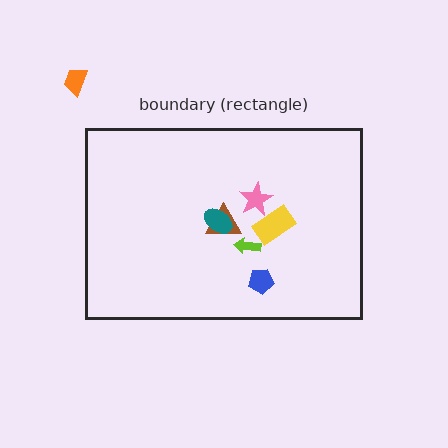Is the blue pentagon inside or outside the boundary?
Inside.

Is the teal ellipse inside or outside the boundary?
Inside.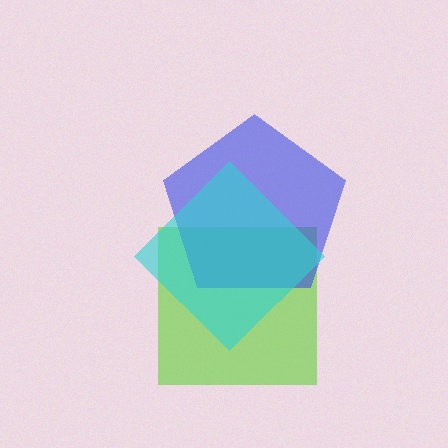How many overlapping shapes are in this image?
There are 3 overlapping shapes in the image.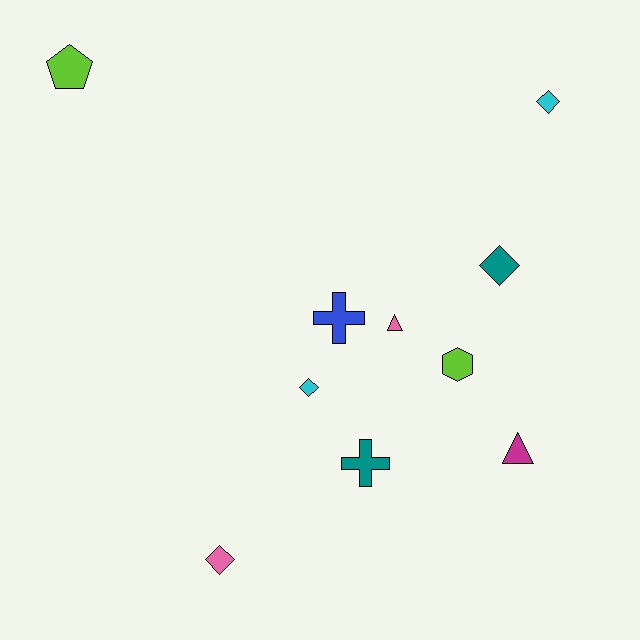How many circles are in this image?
There are no circles.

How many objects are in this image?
There are 10 objects.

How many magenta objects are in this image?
There is 1 magenta object.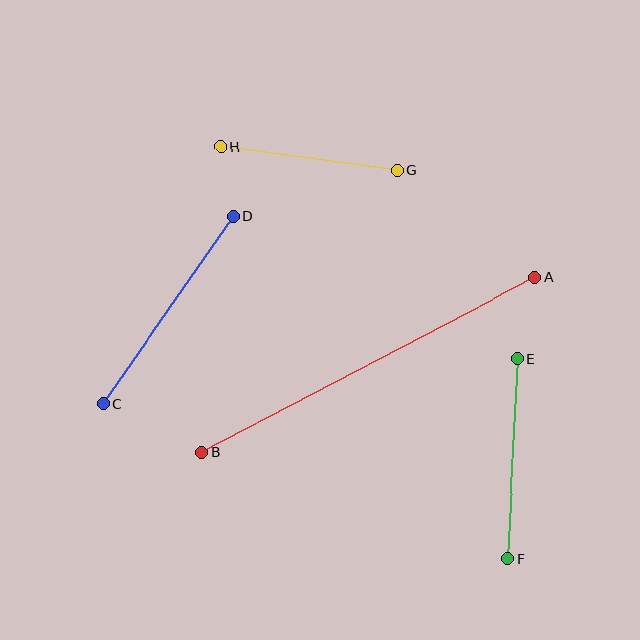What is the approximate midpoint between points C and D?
The midpoint is at approximately (168, 310) pixels.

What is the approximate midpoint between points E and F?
The midpoint is at approximately (512, 459) pixels.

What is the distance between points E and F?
The distance is approximately 201 pixels.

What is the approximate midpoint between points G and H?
The midpoint is at approximately (309, 159) pixels.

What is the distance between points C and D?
The distance is approximately 227 pixels.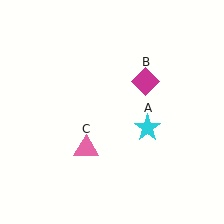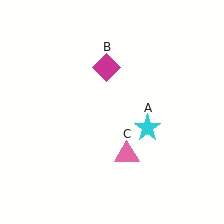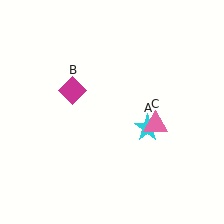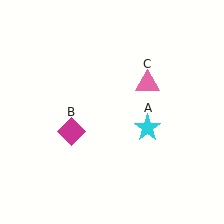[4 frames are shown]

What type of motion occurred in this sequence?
The magenta diamond (object B), pink triangle (object C) rotated counterclockwise around the center of the scene.